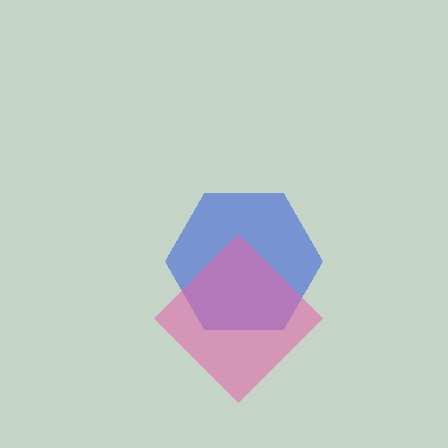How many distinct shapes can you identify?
There are 2 distinct shapes: a blue hexagon, a pink diamond.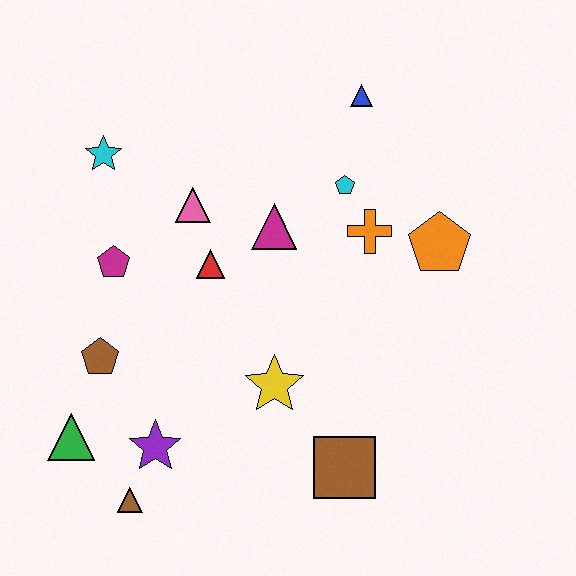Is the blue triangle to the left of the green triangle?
No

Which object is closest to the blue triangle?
The cyan pentagon is closest to the blue triangle.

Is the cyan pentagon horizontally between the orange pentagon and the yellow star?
Yes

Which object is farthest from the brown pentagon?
The blue triangle is farthest from the brown pentagon.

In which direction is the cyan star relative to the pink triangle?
The cyan star is to the left of the pink triangle.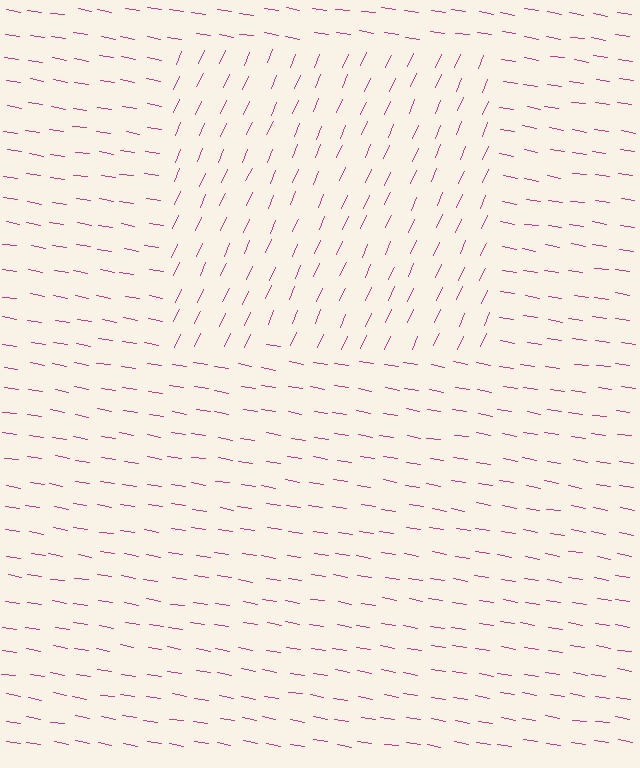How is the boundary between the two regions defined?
The boundary is defined purely by a change in line orientation (approximately 76 degrees difference). All lines are the same color and thickness.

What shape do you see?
I see a rectangle.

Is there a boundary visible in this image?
Yes, there is a texture boundary formed by a change in line orientation.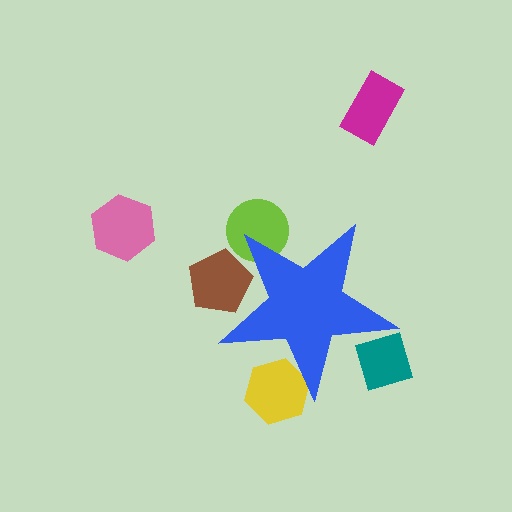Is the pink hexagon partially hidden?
No, the pink hexagon is fully visible.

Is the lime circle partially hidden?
Yes, the lime circle is partially hidden behind the blue star.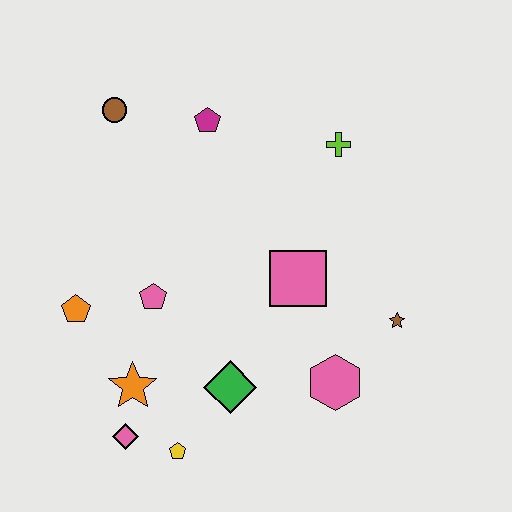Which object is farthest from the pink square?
The brown circle is farthest from the pink square.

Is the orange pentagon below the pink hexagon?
No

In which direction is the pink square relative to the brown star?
The pink square is to the left of the brown star.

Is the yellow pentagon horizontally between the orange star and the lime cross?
Yes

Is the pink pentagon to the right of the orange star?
Yes